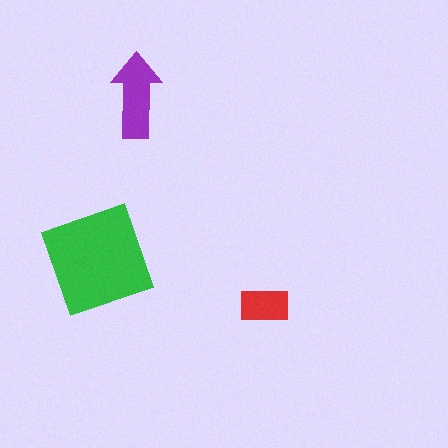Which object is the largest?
The green square.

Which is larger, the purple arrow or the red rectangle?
The purple arrow.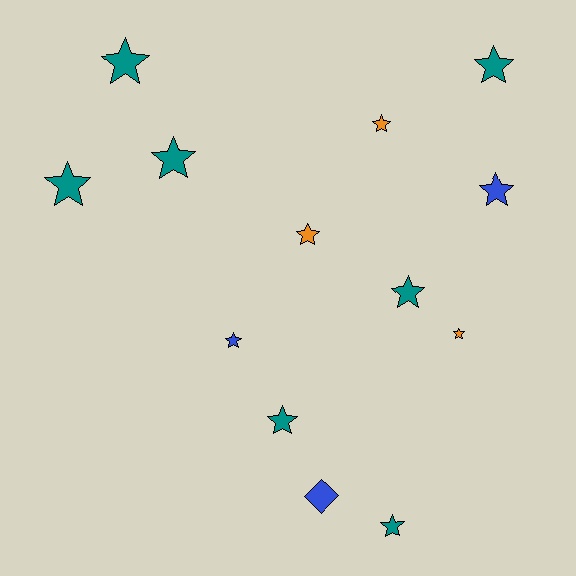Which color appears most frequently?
Teal, with 7 objects.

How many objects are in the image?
There are 13 objects.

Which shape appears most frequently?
Star, with 12 objects.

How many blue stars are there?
There are 2 blue stars.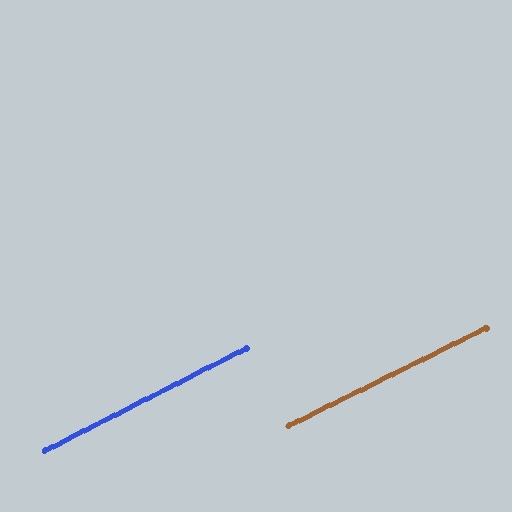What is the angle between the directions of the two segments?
Approximately 1 degree.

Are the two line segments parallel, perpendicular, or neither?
Parallel — their directions differ by only 0.7°.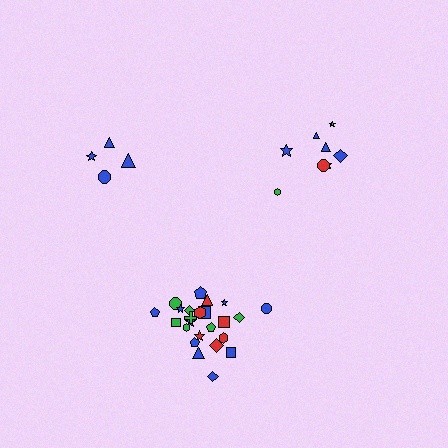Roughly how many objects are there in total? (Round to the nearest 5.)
Roughly 35 objects in total.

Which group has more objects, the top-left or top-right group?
The top-right group.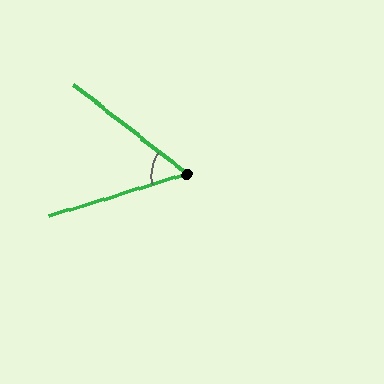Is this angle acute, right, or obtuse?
It is acute.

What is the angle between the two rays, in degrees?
Approximately 55 degrees.